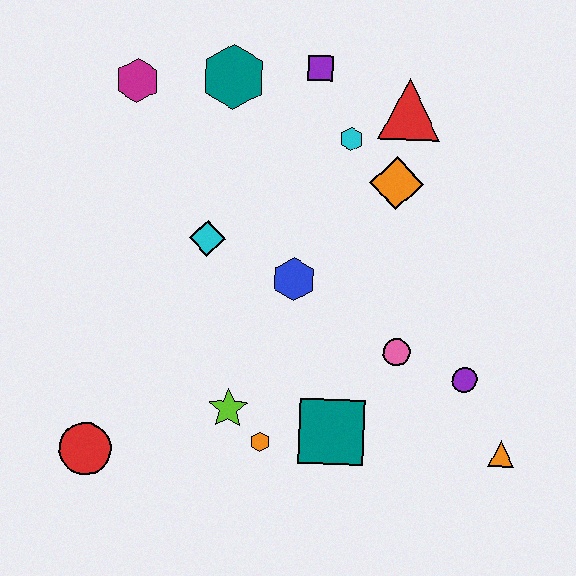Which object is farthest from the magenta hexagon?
The orange triangle is farthest from the magenta hexagon.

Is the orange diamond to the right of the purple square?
Yes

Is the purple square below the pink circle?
No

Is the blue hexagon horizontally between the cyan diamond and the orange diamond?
Yes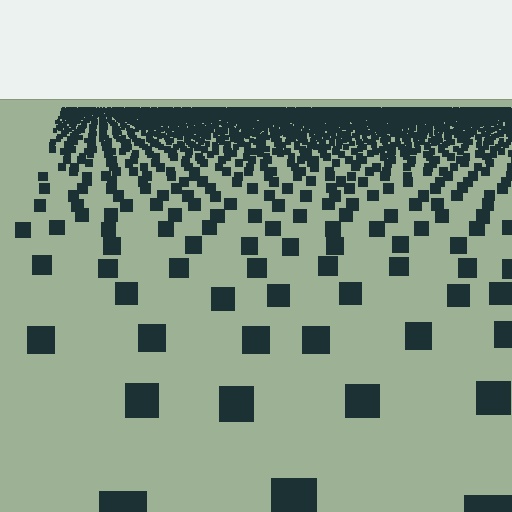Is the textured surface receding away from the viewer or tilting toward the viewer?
The surface is receding away from the viewer. Texture elements get smaller and denser toward the top.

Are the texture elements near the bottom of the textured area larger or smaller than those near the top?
Larger. Near the bottom, elements are closer to the viewer and appear at a bigger on-screen size.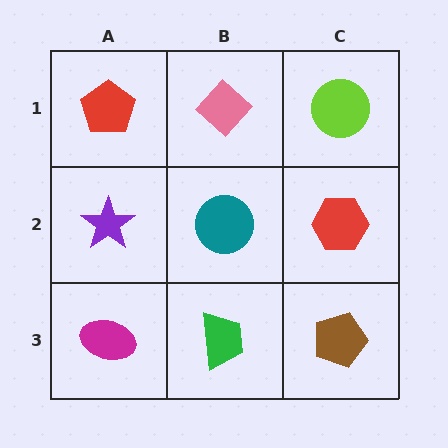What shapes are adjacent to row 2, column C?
A lime circle (row 1, column C), a brown pentagon (row 3, column C), a teal circle (row 2, column B).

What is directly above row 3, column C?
A red hexagon.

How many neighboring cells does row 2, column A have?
3.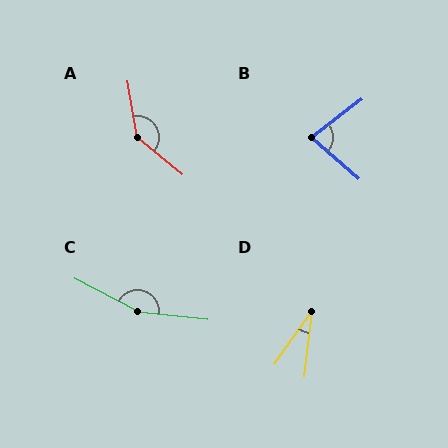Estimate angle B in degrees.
Approximately 79 degrees.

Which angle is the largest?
C, at approximately 159 degrees.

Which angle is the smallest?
D, at approximately 28 degrees.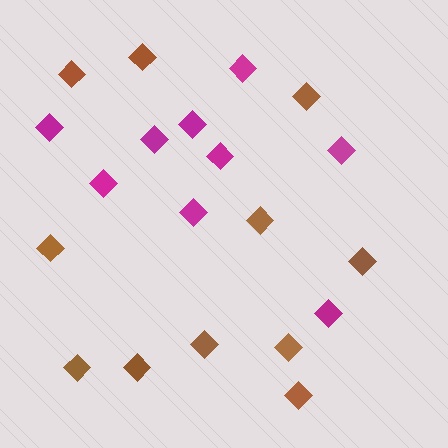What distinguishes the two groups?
There are 2 groups: one group of magenta diamonds (9) and one group of brown diamonds (11).